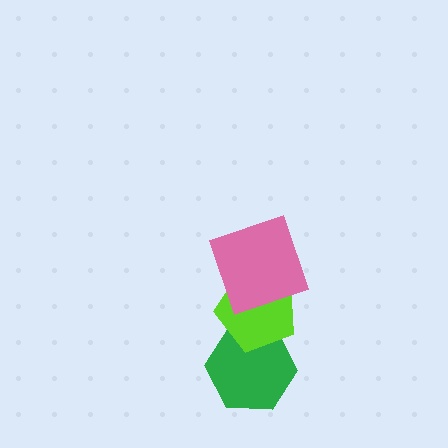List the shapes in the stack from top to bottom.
From top to bottom: the pink square, the lime pentagon, the green hexagon.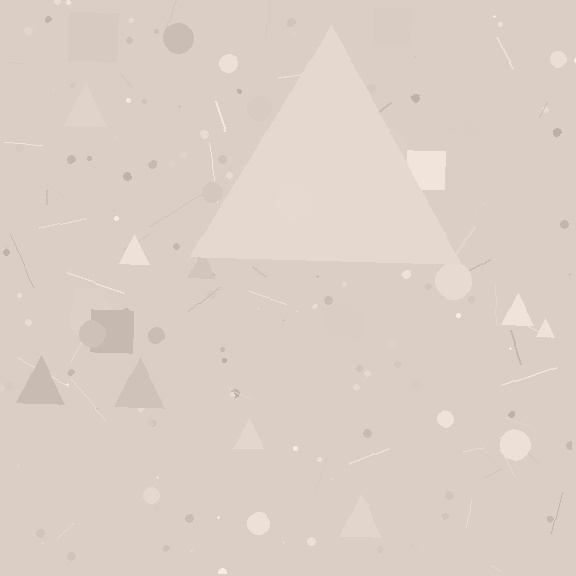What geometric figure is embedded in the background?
A triangle is embedded in the background.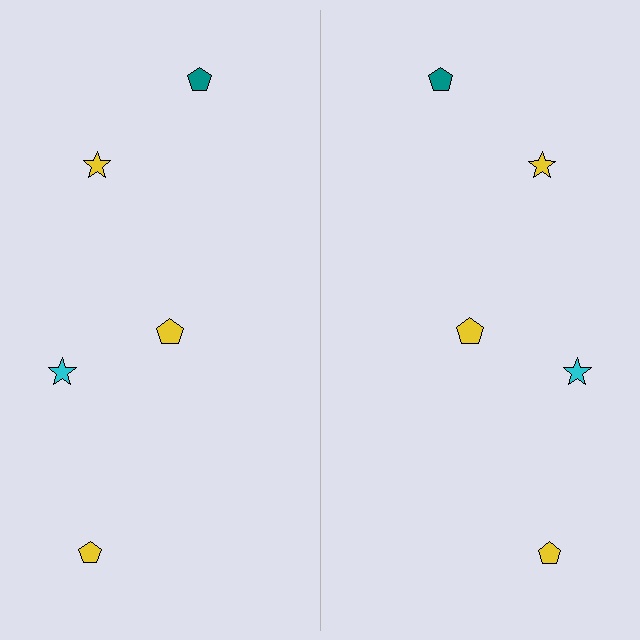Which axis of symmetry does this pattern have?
The pattern has a vertical axis of symmetry running through the center of the image.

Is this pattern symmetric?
Yes, this pattern has bilateral (reflection) symmetry.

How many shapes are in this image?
There are 10 shapes in this image.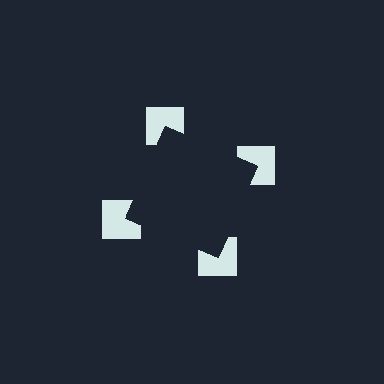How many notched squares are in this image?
There are 4 — one at each vertex of the illusory square.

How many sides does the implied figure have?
4 sides.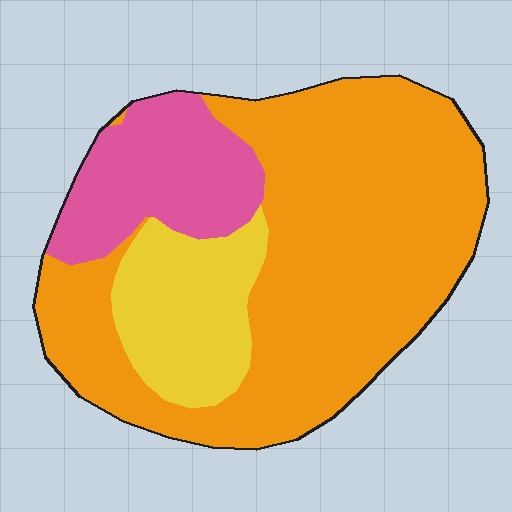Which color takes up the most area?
Orange, at roughly 65%.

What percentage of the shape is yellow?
Yellow covers about 15% of the shape.